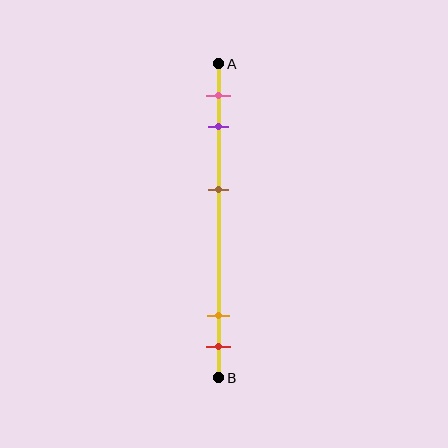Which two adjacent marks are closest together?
The orange and red marks are the closest adjacent pair.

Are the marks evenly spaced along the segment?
No, the marks are not evenly spaced.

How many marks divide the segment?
There are 5 marks dividing the segment.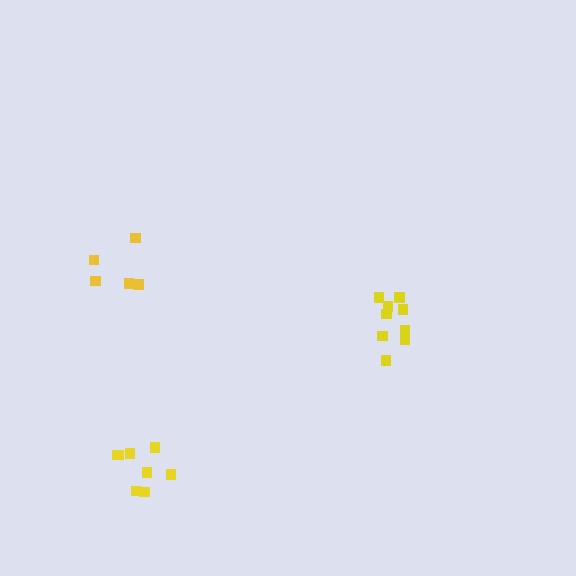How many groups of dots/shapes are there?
There are 3 groups.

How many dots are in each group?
Group 1: 8 dots, Group 2: 9 dots, Group 3: 5 dots (22 total).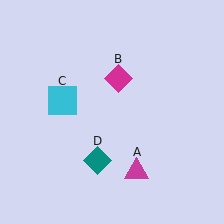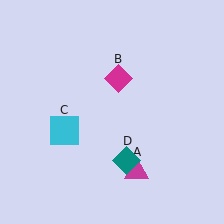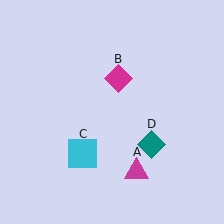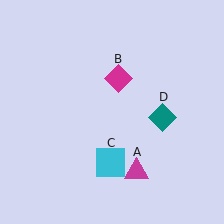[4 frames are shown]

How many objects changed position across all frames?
2 objects changed position: cyan square (object C), teal diamond (object D).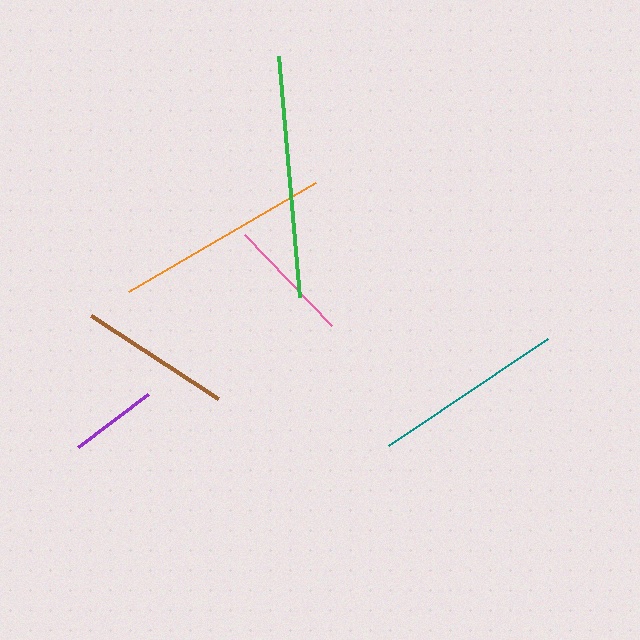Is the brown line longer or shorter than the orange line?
The orange line is longer than the brown line.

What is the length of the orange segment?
The orange segment is approximately 217 pixels long.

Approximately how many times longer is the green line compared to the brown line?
The green line is approximately 1.6 times the length of the brown line.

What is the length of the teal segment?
The teal segment is approximately 192 pixels long.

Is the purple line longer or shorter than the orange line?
The orange line is longer than the purple line.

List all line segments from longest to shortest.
From longest to shortest: green, orange, teal, brown, pink, purple.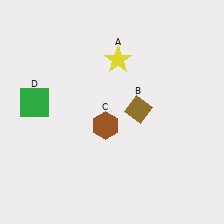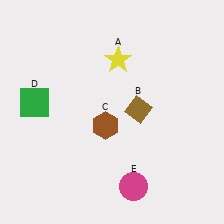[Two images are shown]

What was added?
A magenta circle (E) was added in Image 2.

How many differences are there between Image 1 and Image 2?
There is 1 difference between the two images.